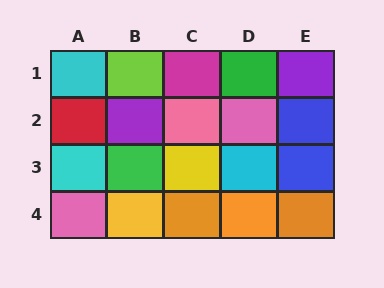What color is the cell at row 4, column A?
Pink.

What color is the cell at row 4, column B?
Yellow.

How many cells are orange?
3 cells are orange.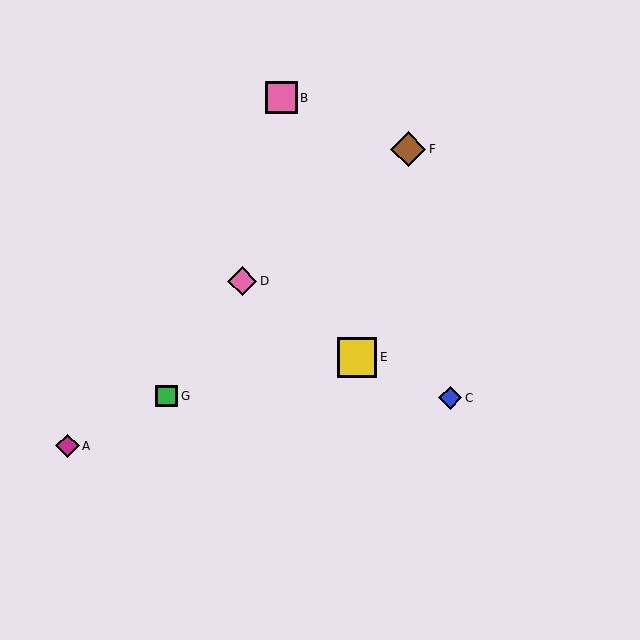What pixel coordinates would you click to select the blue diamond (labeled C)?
Click at (450, 398) to select the blue diamond C.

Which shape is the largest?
The yellow square (labeled E) is the largest.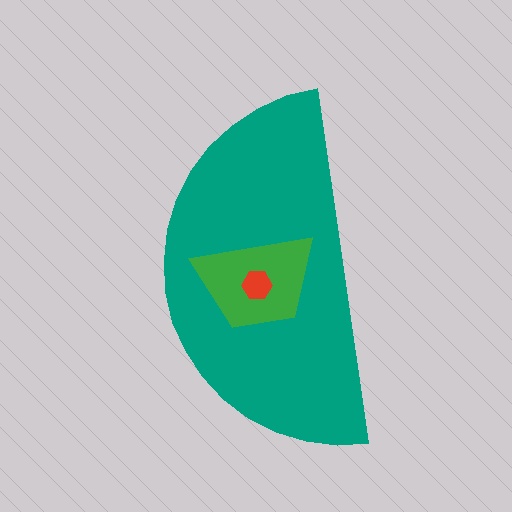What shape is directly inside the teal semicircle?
The green trapezoid.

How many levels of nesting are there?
3.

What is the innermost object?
The red hexagon.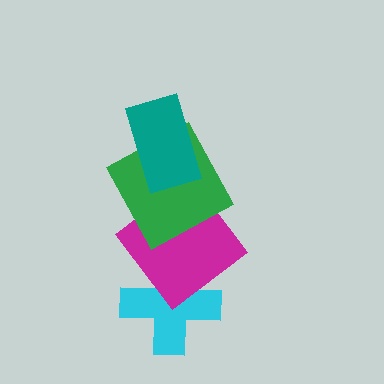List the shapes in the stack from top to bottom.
From top to bottom: the teal rectangle, the green square, the magenta diamond, the cyan cross.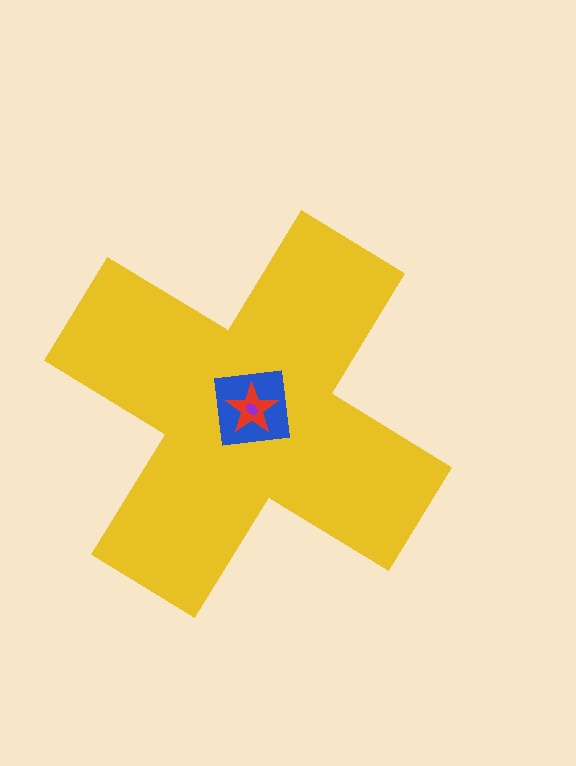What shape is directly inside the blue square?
The red star.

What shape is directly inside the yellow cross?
The blue square.